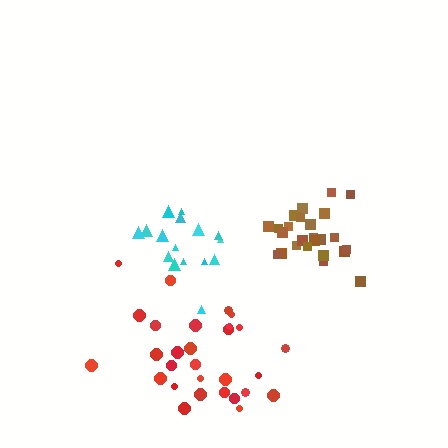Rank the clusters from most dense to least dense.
brown, cyan, red.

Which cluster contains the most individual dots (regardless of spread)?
Red (29).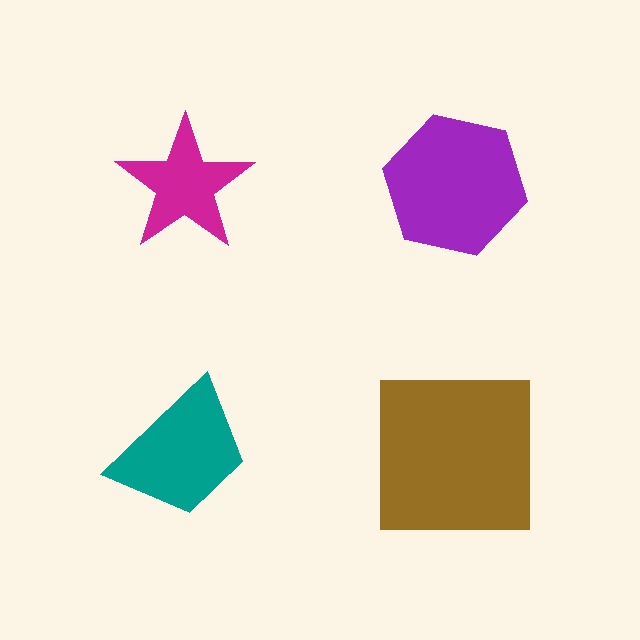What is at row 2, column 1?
A teal trapezoid.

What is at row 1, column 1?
A magenta star.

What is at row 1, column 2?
A purple hexagon.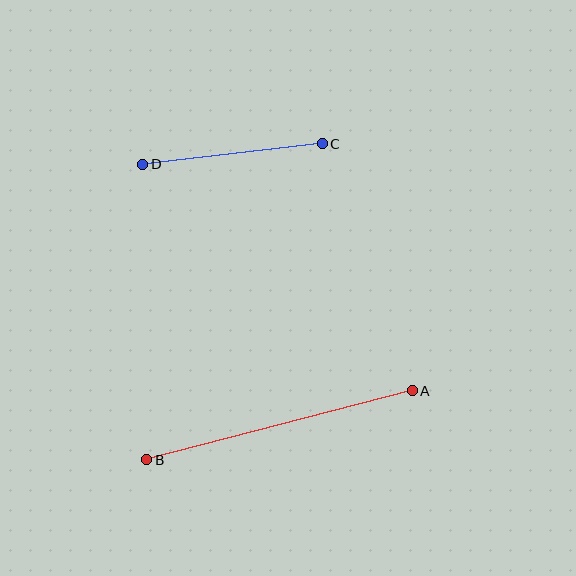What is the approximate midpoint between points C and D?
The midpoint is at approximately (232, 154) pixels.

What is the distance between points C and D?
The distance is approximately 181 pixels.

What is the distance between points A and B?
The distance is approximately 275 pixels.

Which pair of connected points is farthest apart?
Points A and B are farthest apart.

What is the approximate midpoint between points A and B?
The midpoint is at approximately (279, 425) pixels.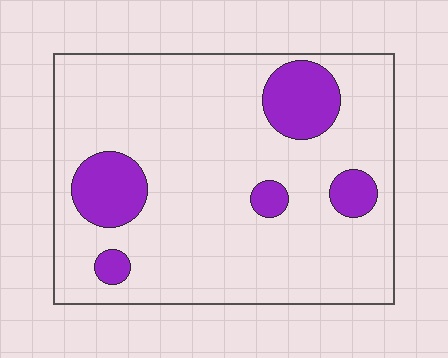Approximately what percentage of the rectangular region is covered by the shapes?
Approximately 15%.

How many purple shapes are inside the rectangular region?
5.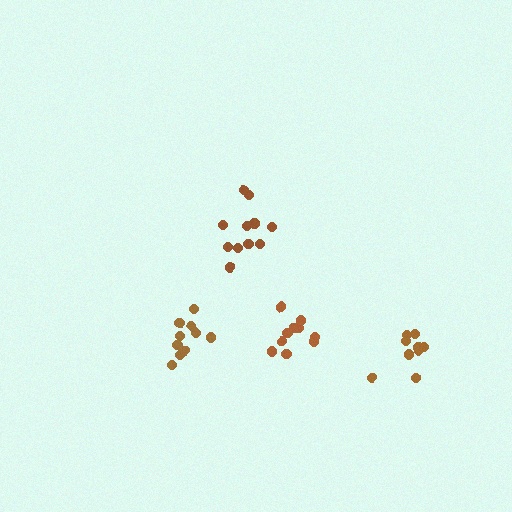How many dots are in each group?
Group 1: 11 dots, Group 2: 10 dots, Group 3: 9 dots, Group 4: 10 dots (40 total).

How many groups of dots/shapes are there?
There are 4 groups.